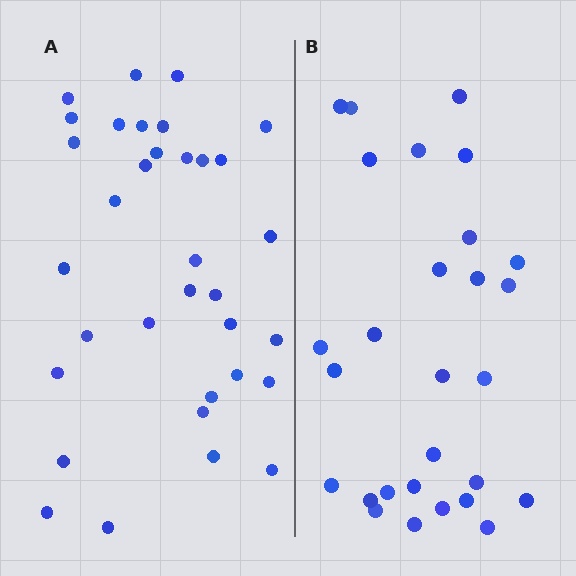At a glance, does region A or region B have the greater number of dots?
Region A (the left region) has more dots.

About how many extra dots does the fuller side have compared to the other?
Region A has about 6 more dots than region B.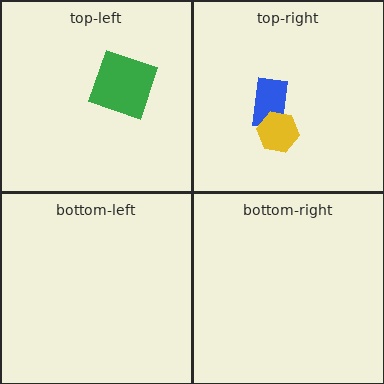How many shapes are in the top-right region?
2.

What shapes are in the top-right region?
The blue rectangle, the yellow hexagon.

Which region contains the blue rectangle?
The top-right region.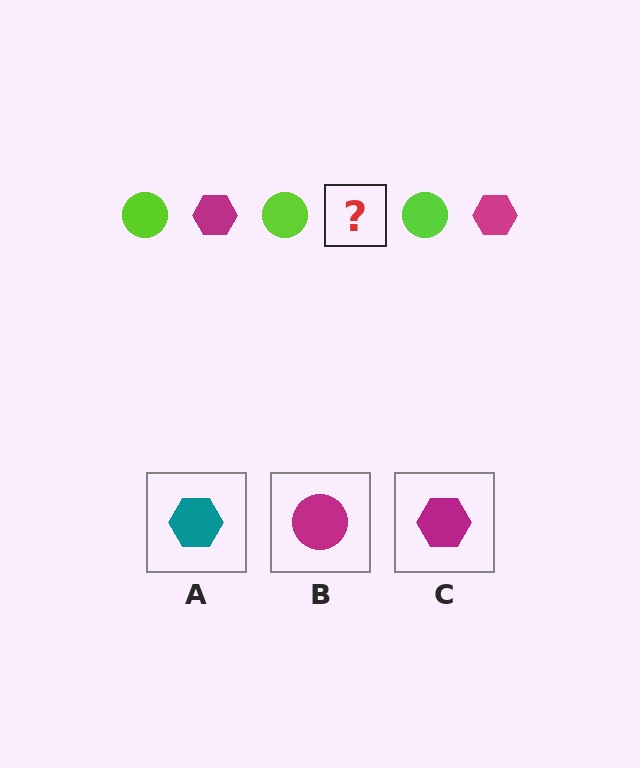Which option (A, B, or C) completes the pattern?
C.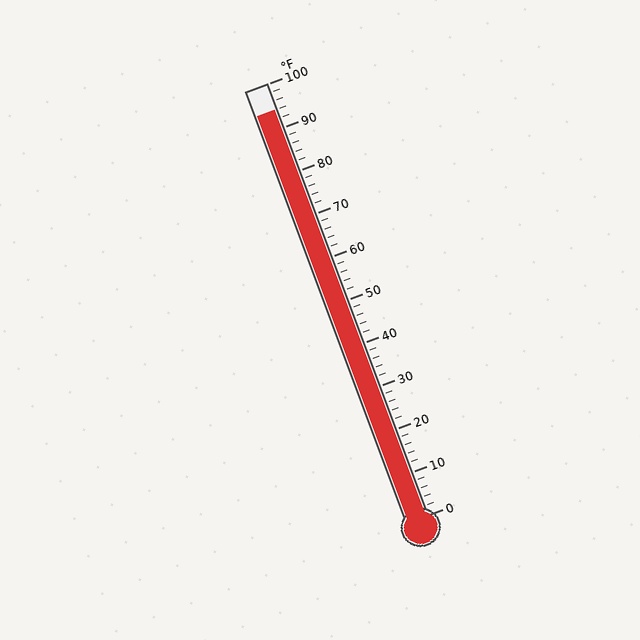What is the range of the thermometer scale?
The thermometer scale ranges from 0°F to 100°F.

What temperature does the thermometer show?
The thermometer shows approximately 94°F.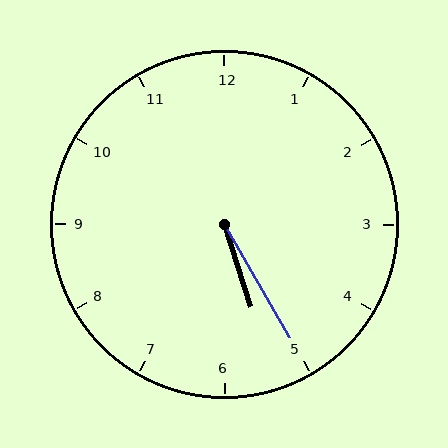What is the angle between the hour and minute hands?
Approximately 12 degrees.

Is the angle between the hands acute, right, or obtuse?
It is acute.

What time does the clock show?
5:25.